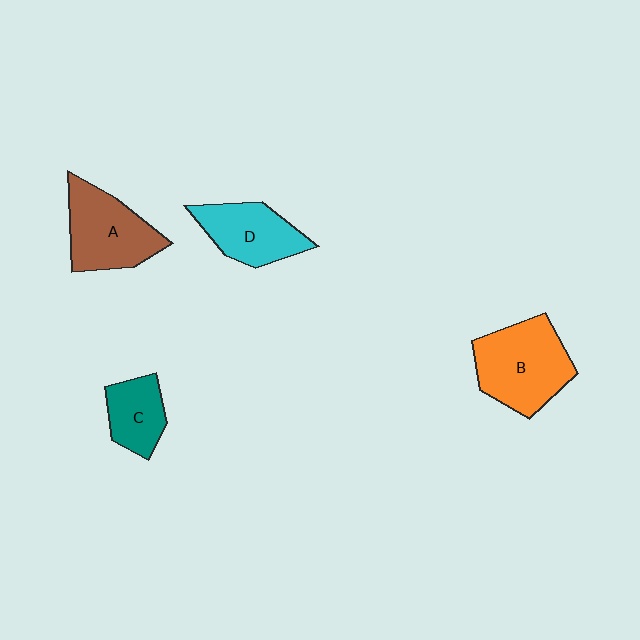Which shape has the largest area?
Shape B (orange).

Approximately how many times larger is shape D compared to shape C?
Approximately 1.3 times.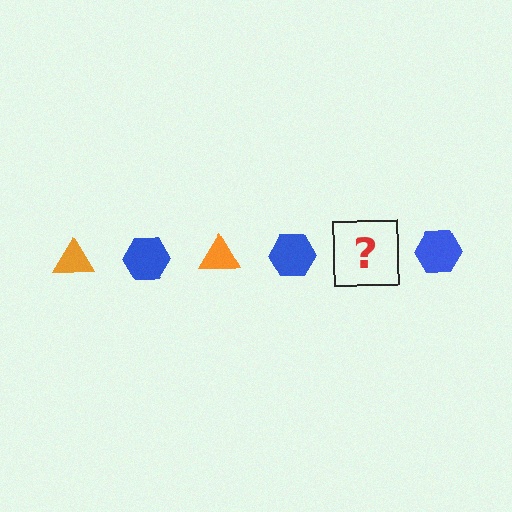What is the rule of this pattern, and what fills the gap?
The rule is that the pattern alternates between orange triangle and blue hexagon. The gap should be filled with an orange triangle.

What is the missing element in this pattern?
The missing element is an orange triangle.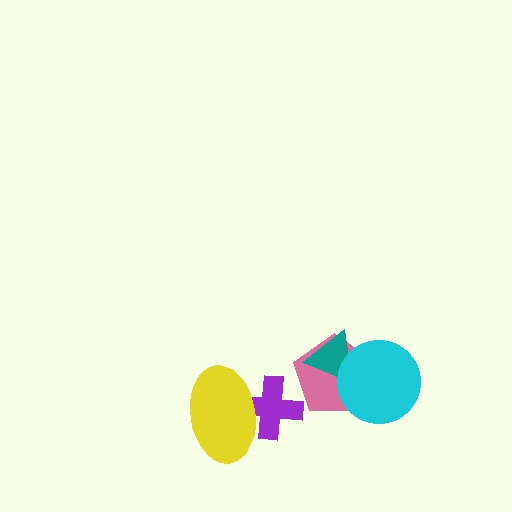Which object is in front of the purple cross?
The yellow ellipse is in front of the purple cross.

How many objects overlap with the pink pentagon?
2 objects overlap with the pink pentagon.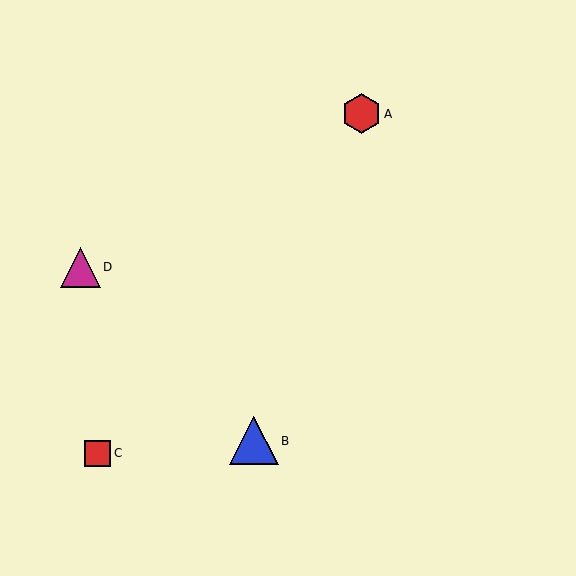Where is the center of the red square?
The center of the red square is at (98, 453).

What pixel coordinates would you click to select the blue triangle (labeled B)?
Click at (254, 441) to select the blue triangle B.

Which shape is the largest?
The blue triangle (labeled B) is the largest.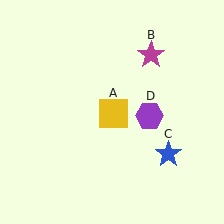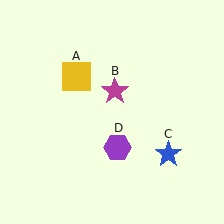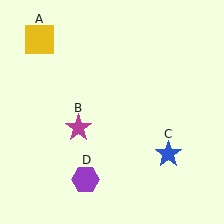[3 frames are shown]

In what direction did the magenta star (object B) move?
The magenta star (object B) moved down and to the left.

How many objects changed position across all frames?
3 objects changed position: yellow square (object A), magenta star (object B), purple hexagon (object D).